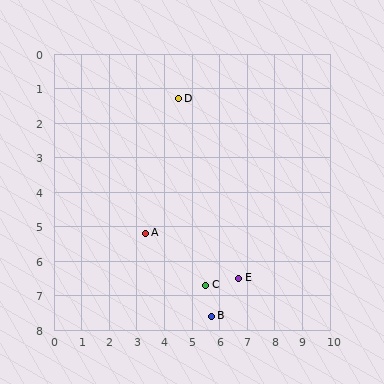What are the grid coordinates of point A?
Point A is at approximately (3.3, 5.2).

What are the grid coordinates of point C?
Point C is at approximately (5.5, 6.7).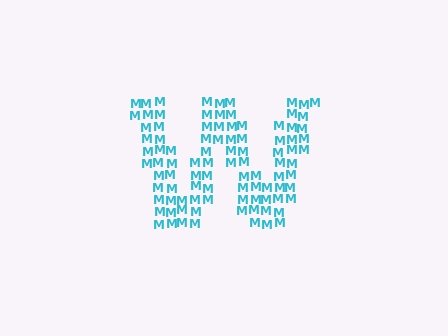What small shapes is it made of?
It is made of small letter M's.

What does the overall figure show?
The overall figure shows the letter W.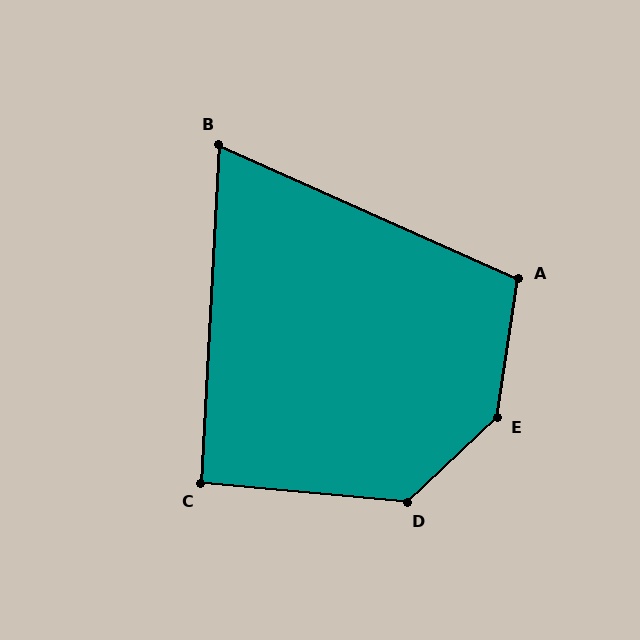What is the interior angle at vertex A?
Approximately 106 degrees (obtuse).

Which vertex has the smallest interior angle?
B, at approximately 69 degrees.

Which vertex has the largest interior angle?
E, at approximately 142 degrees.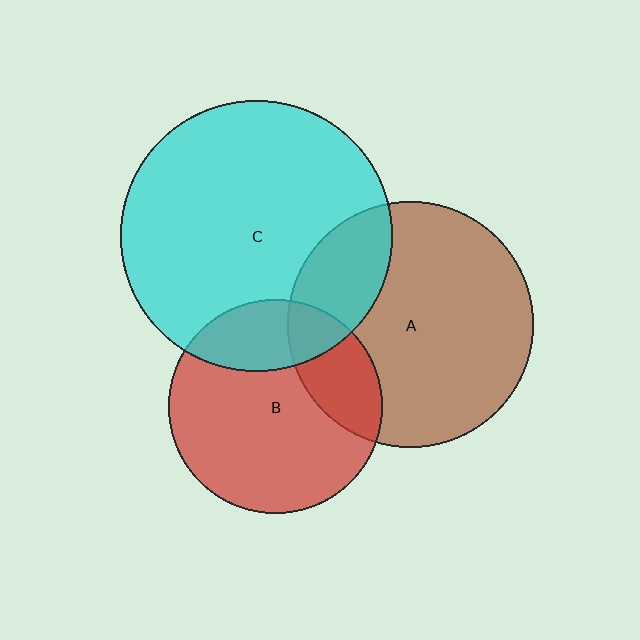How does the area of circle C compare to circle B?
Approximately 1.6 times.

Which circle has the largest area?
Circle C (cyan).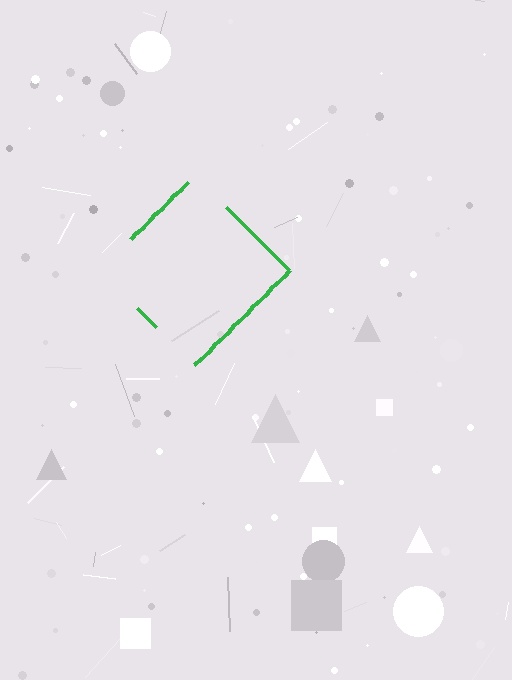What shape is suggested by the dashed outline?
The dashed outline suggests a diamond.